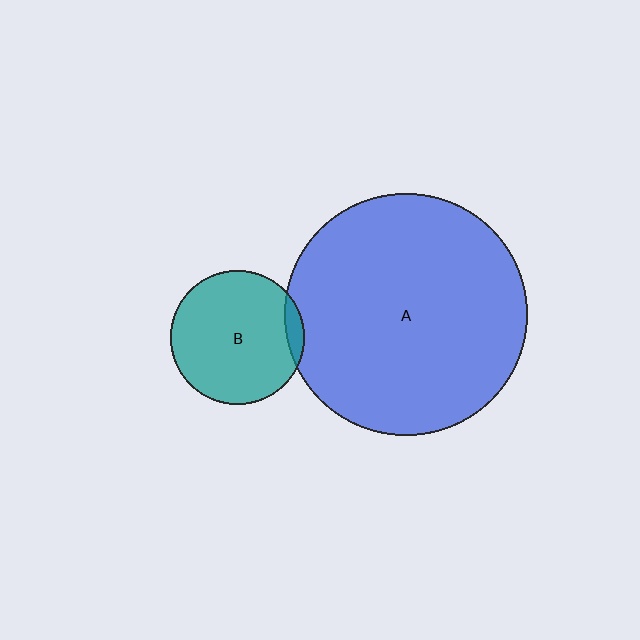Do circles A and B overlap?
Yes.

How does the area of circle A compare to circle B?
Approximately 3.3 times.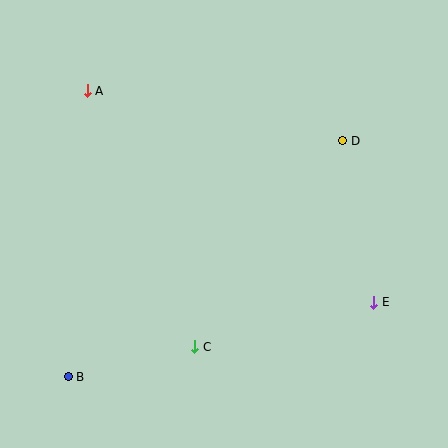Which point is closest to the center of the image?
Point C at (195, 347) is closest to the center.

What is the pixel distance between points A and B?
The distance between A and B is 286 pixels.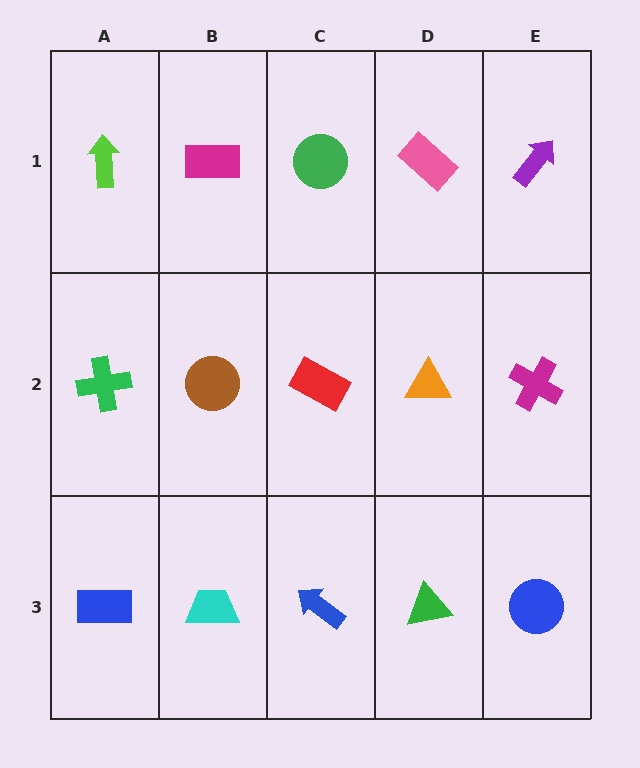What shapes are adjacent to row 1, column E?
A magenta cross (row 2, column E), a pink rectangle (row 1, column D).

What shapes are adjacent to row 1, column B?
A brown circle (row 2, column B), a lime arrow (row 1, column A), a green circle (row 1, column C).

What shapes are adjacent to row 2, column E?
A purple arrow (row 1, column E), a blue circle (row 3, column E), an orange triangle (row 2, column D).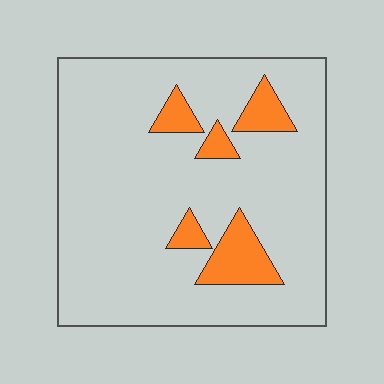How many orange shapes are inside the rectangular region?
5.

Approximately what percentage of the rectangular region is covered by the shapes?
Approximately 10%.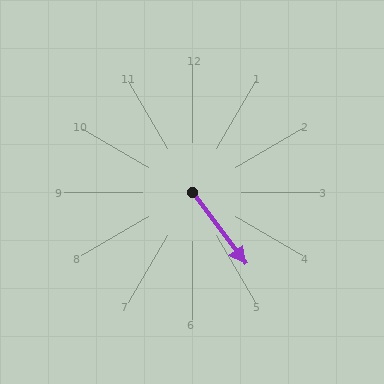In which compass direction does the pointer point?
Southeast.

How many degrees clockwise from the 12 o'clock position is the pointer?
Approximately 143 degrees.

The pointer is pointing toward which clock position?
Roughly 5 o'clock.